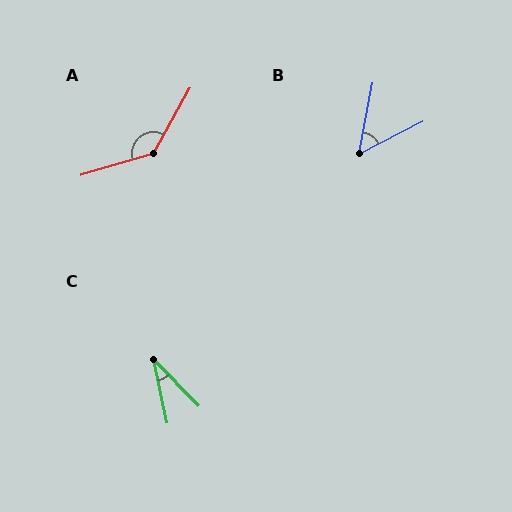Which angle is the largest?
A, at approximately 136 degrees.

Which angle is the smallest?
C, at approximately 32 degrees.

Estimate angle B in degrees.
Approximately 52 degrees.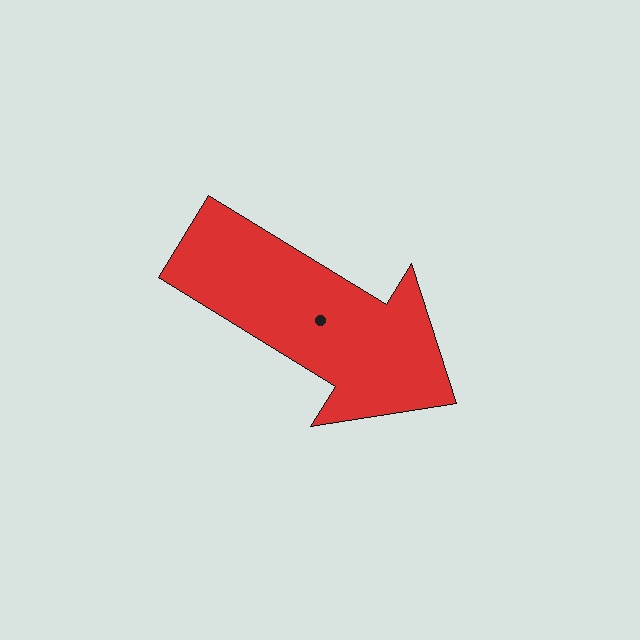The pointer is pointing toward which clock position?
Roughly 4 o'clock.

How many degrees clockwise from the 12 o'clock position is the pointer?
Approximately 122 degrees.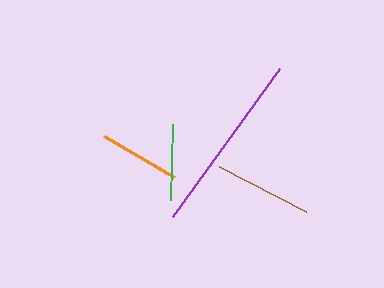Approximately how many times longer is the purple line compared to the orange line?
The purple line is approximately 2.3 times the length of the orange line.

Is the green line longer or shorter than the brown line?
The brown line is longer than the green line.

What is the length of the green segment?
The green segment is approximately 76 pixels long.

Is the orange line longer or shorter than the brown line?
The brown line is longer than the orange line.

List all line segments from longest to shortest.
From longest to shortest: purple, brown, orange, green.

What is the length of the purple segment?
The purple segment is approximately 182 pixels long.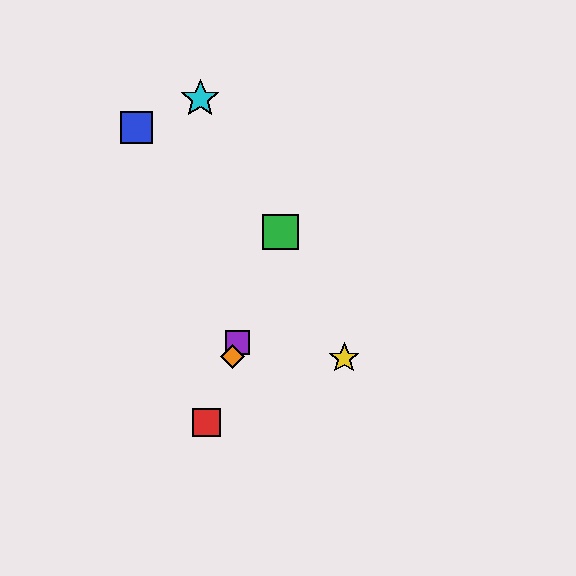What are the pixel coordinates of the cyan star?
The cyan star is at (200, 99).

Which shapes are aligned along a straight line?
The red square, the green square, the purple square, the orange diamond are aligned along a straight line.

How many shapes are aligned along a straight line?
4 shapes (the red square, the green square, the purple square, the orange diamond) are aligned along a straight line.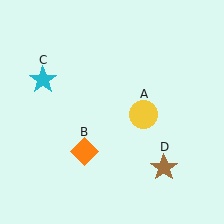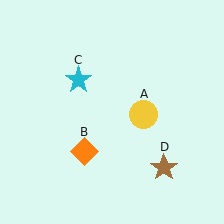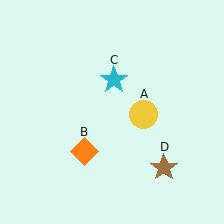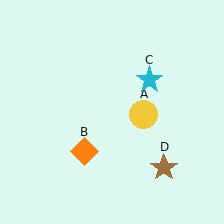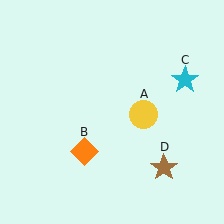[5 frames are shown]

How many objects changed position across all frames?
1 object changed position: cyan star (object C).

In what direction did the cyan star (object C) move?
The cyan star (object C) moved right.